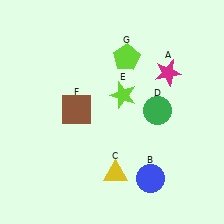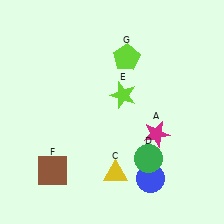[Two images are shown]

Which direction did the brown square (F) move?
The brown square (F) moved down.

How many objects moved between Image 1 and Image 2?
3 objects moved between the two images.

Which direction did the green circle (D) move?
The green circle (D) moved down.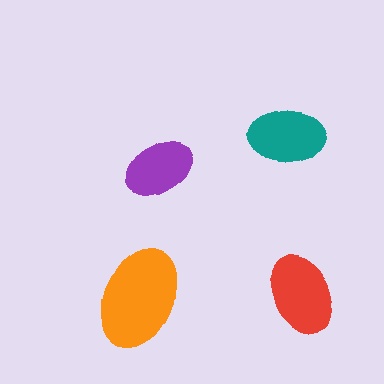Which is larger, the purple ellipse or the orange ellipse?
The orange one.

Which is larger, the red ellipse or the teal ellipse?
The red one.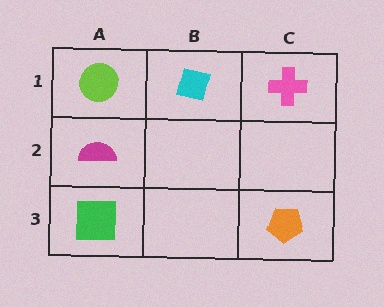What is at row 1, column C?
A pink cross.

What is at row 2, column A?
A magenta semicircle.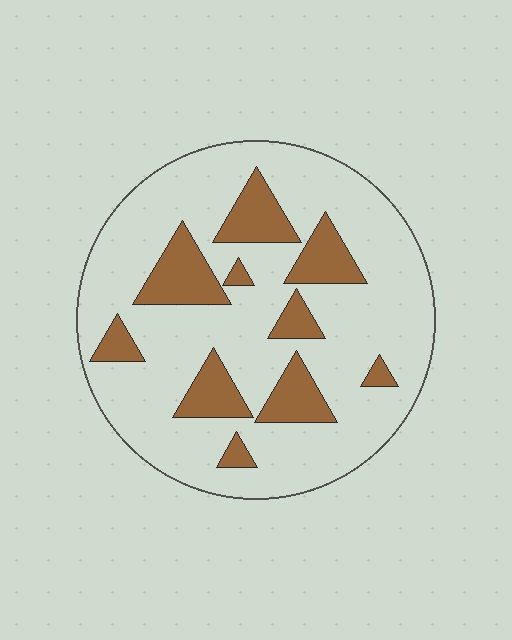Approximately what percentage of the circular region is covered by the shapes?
Approximately 20%.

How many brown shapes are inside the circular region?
10.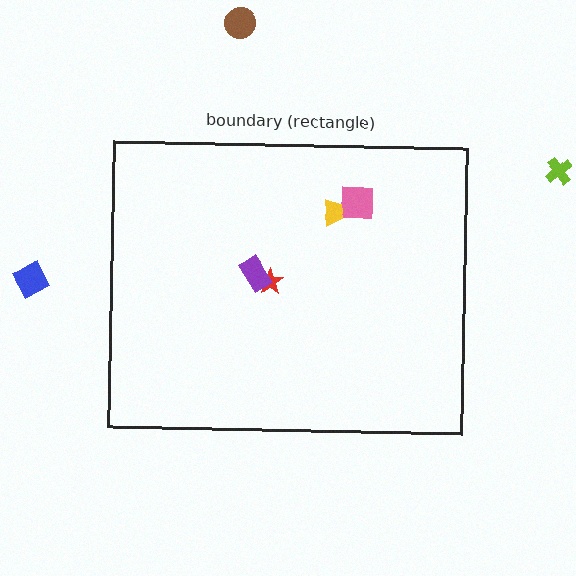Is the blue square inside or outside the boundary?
Outside.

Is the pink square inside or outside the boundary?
Inside.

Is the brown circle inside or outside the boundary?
Outside.